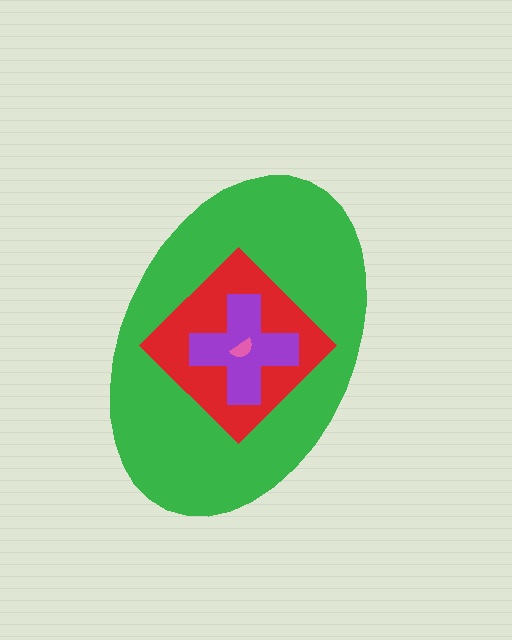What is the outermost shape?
The green ellipse.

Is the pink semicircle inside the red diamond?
Yes.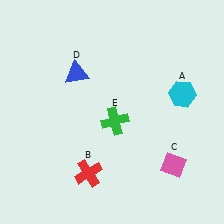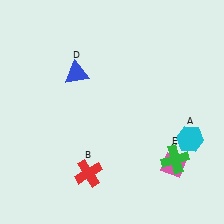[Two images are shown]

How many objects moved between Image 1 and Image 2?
2 objects moved between the two images.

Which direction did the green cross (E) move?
The green cross (E) moved right.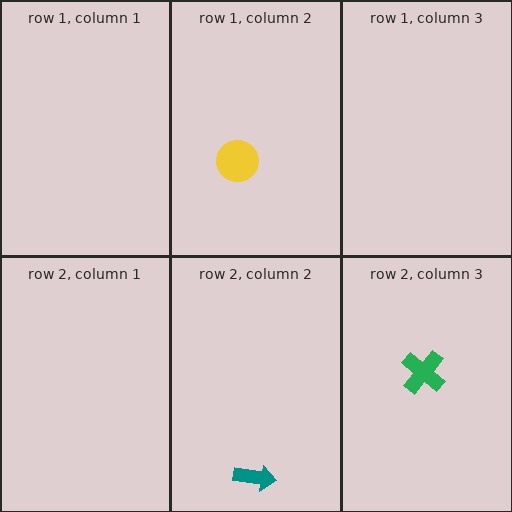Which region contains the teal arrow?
The row 2, column 2 region.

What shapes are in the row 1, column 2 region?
The yellow circle.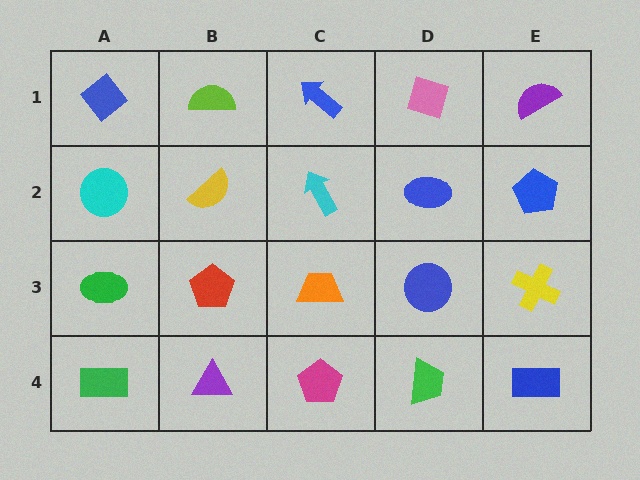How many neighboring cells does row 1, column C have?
3.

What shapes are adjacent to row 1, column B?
A yellow semicircle (row 2, column B), a blue diamond (row 1, column A), a blue arrow (row 1, column C).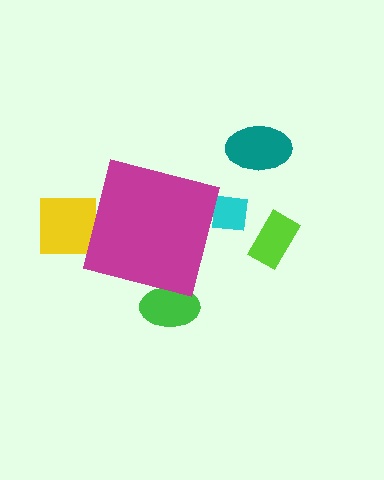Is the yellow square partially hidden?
Yes, the yellow square is partially hidden behind the magenta square.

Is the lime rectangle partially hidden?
No, the lime rectangle is fully visible.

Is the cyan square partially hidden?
Yes, the cyan square is partially hidden behind the magenta square.